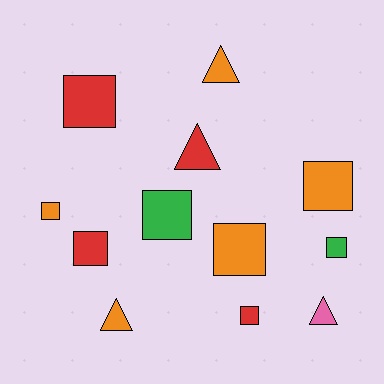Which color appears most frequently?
Orange, with 5 objects.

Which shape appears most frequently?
Square, with 8 objects.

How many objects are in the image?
There are 12 objects.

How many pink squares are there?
There are no pink squares.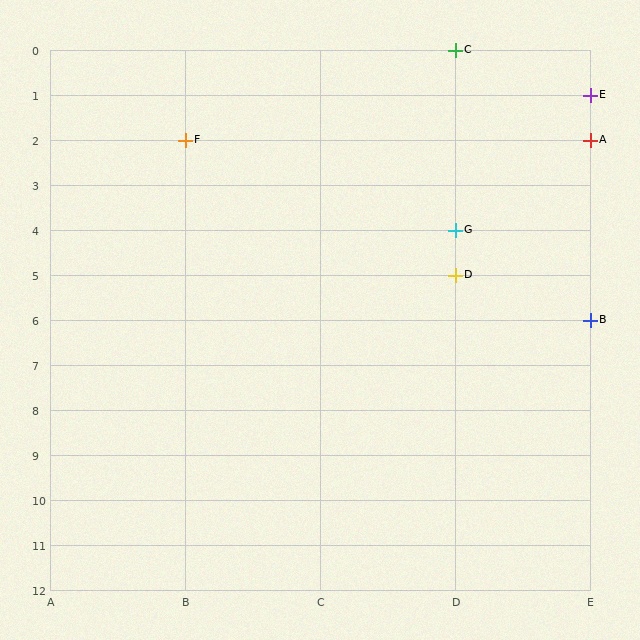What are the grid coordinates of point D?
Point D is at grid coordinates (D, 5).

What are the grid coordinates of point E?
Point E is at grid coordinates (E, 1).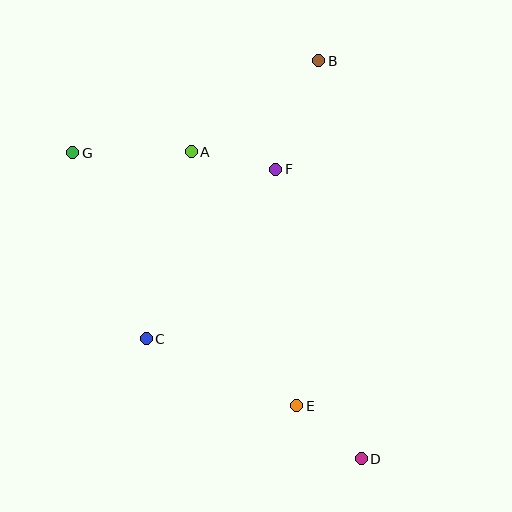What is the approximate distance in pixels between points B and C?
The distance between B and C is approximately 327 pixels.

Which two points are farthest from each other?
Points D and G are farthest from each other.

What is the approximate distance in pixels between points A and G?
The distance between A and G is approximately 119 pixels.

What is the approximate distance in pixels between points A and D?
The distance between A and D is approximately 351 pixels.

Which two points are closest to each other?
Points D and E are closest to each other.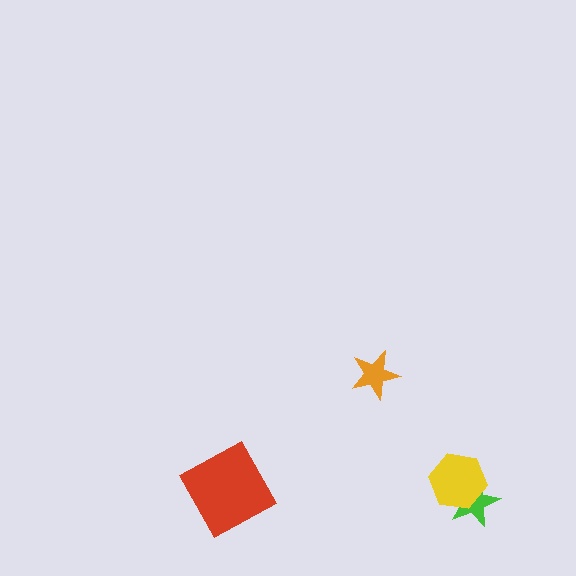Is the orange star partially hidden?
No, no other shape covers it.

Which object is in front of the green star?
The yellow hexagon is in front of the green star.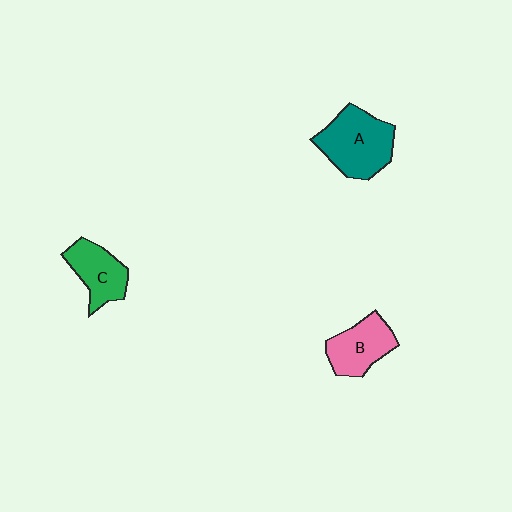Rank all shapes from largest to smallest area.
From largest to smallest: A (teal), B (pink), C (green).